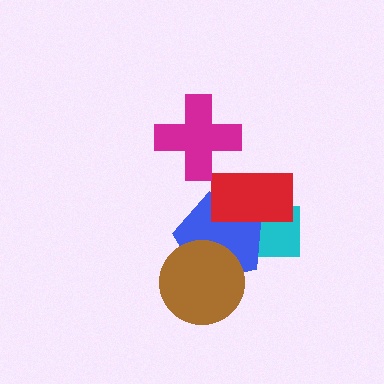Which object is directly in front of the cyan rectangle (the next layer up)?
The blue pentagon is directly in front of the cyan rectangle.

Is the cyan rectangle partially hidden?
Yes, it is partially covered by another shape.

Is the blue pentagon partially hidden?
Yes, it is partially covered by another shape.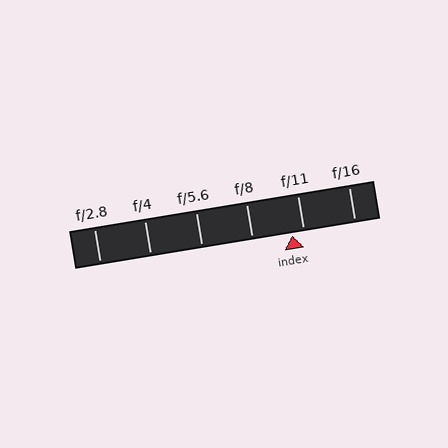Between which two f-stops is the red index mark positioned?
The index mark is between f/8 and f/11.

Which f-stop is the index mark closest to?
The index mark is closest to f/11.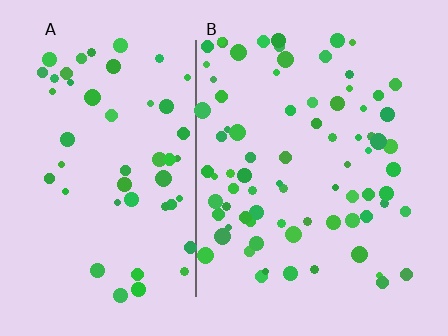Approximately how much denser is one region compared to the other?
Approximately 1.5× — region B over region A.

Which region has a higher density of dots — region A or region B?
B (the right).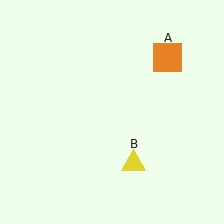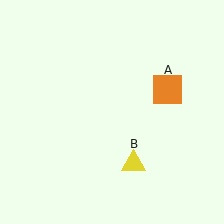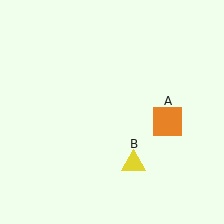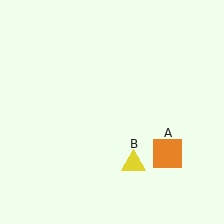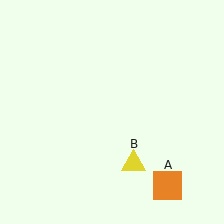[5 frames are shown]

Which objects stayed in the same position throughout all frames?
Yellow triangle (object B) remained stationary.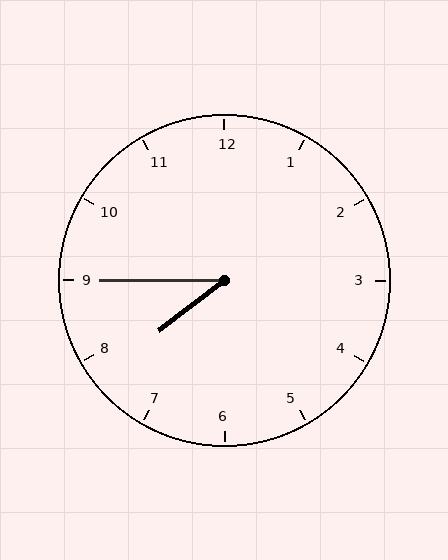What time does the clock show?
7:45.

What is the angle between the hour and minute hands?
Approximately 38 degrees.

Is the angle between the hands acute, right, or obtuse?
It is acute.